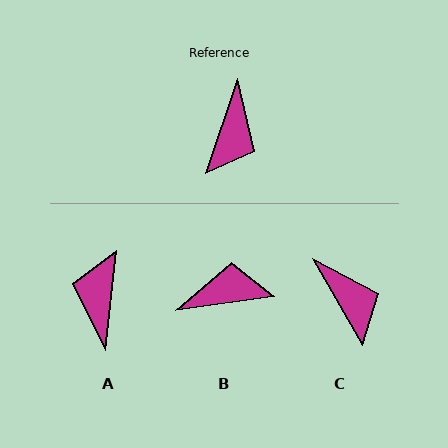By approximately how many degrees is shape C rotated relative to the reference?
Approximately 48 degrees counter-clockwise.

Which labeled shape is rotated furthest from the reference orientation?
A, about 168 degrees away.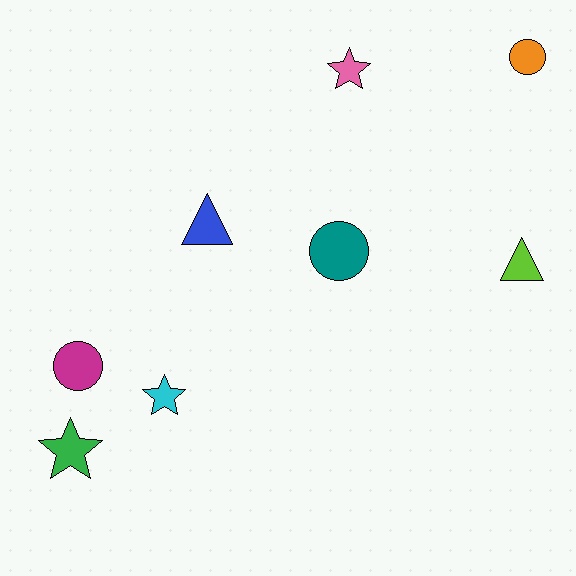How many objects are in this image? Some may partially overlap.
There are 8 objects.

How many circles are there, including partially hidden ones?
There are 3 circles.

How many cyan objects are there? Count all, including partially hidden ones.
There is 1 cyan object.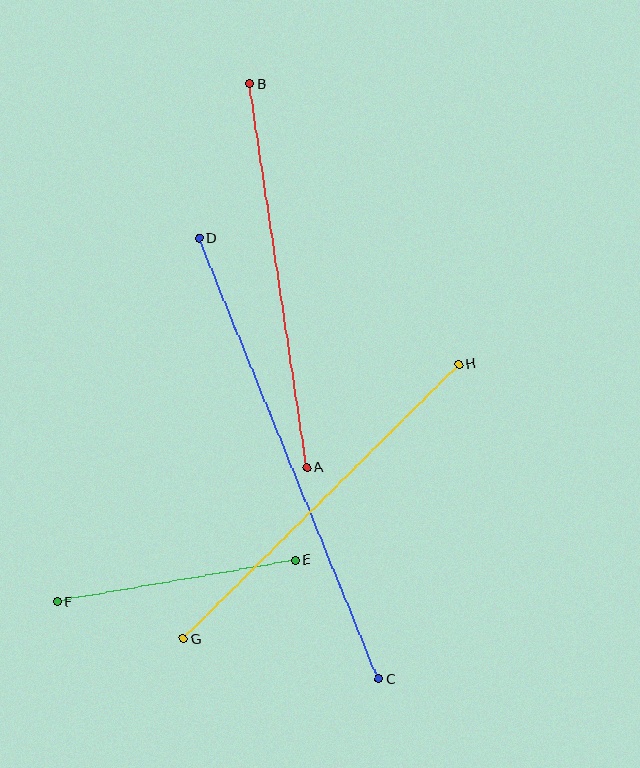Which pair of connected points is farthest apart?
Points C and D are farthest apart.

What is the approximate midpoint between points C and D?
The midpoint is at approximately (289, 459) pixels.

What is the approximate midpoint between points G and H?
The midpoint is at approximately (321, 502) pixels.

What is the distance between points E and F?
The distance is approximately 241 pixels.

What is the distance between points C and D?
The distance is approximately 476 pixels.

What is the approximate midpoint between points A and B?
The midpoint is at approximately (278, 276) pixels.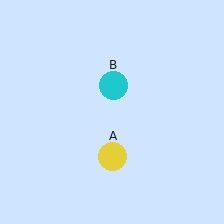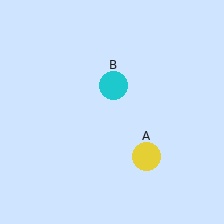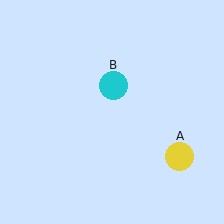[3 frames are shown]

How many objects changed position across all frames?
1 object changed position: yellow circle (object A).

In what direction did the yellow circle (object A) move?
The yellow circle (object A) moved right.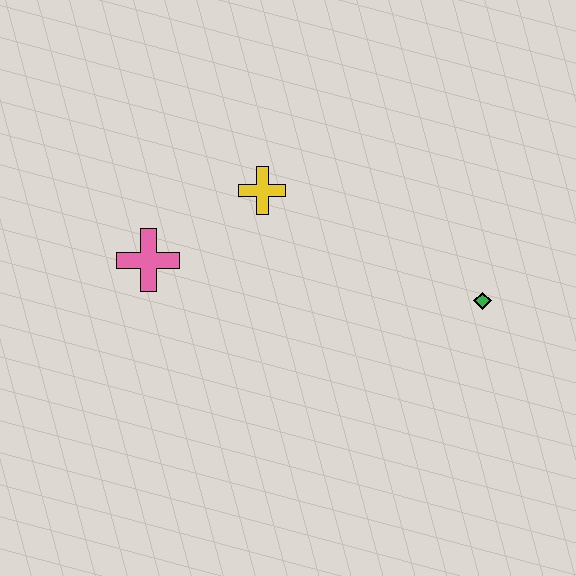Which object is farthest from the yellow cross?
The green diamond is farthest from the yellow cross.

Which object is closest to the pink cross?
The yellow cross is closest to the pink cross.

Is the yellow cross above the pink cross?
Yes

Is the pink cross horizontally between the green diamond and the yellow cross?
No